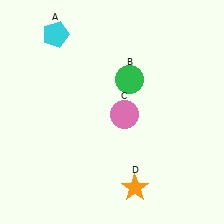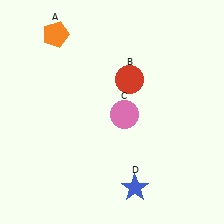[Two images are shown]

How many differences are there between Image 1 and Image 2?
There are 3 differences between the two images.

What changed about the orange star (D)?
In Image 1, D is orange. In Image 2, it changed to blue.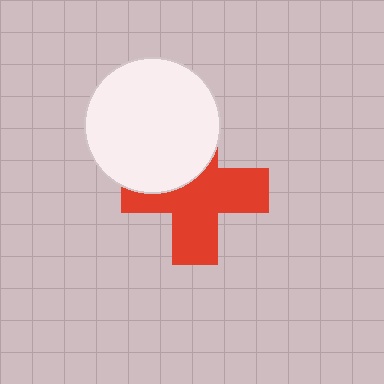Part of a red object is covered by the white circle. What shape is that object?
It is a cross.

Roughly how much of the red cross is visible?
Most of it is visible (roughly 66%).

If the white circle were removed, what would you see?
You would see the complete red cross.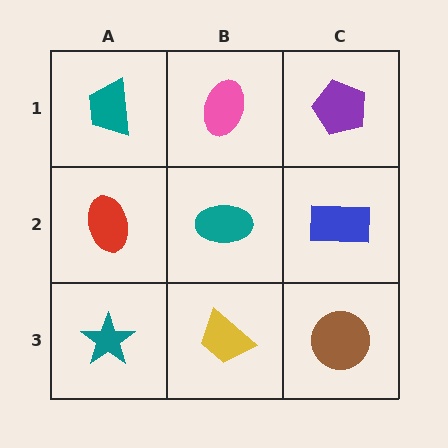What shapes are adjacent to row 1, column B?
A teal ellipse (row 2, column B), a teal trapezoid (row 1, column A), a purple pentagon (row 1, column C).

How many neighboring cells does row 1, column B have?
3.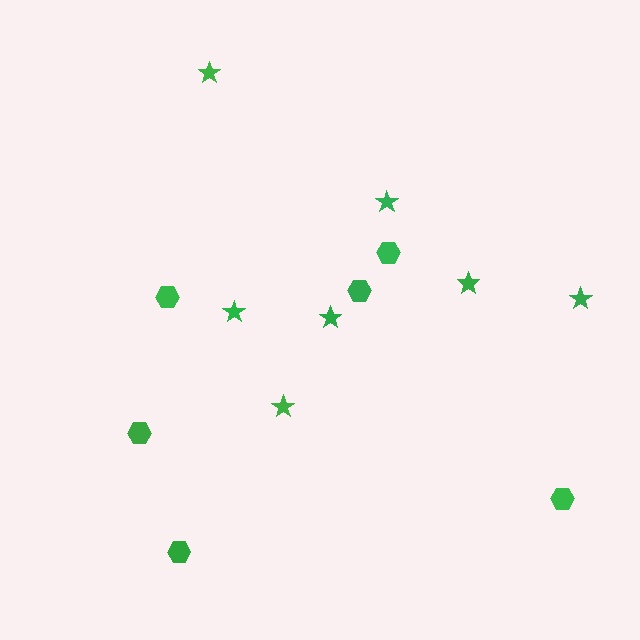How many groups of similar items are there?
There are 2 groups: one group of hexagons (6) and one group of stars (7).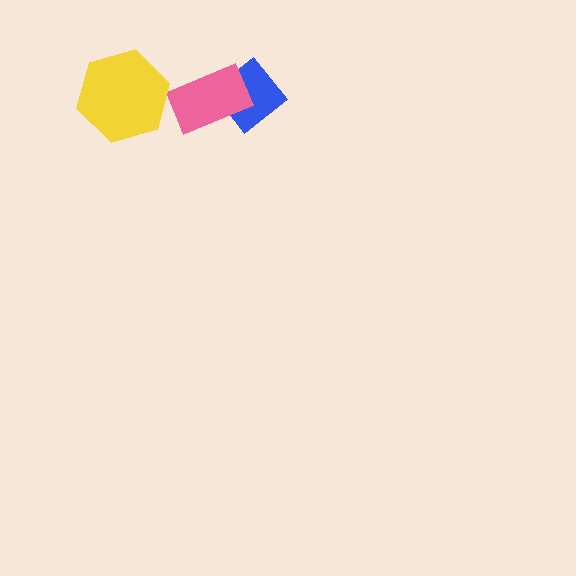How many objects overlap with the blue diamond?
1 object overlaps with the blue diamond.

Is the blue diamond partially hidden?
Yes, it is partially covered by another shape.